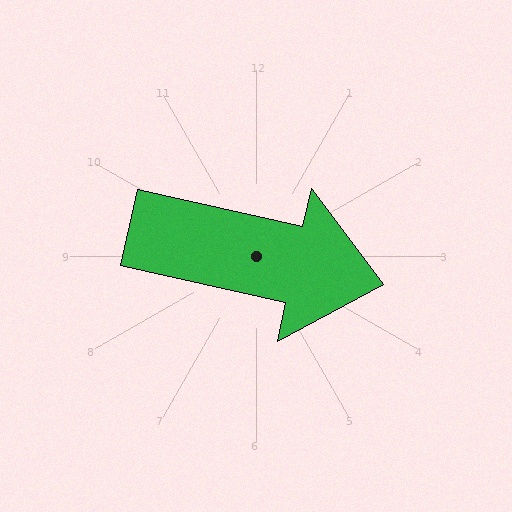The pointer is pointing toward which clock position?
Roughly 3 o'clock.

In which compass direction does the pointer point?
East.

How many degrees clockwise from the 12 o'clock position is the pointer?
Approximately 103 degrees.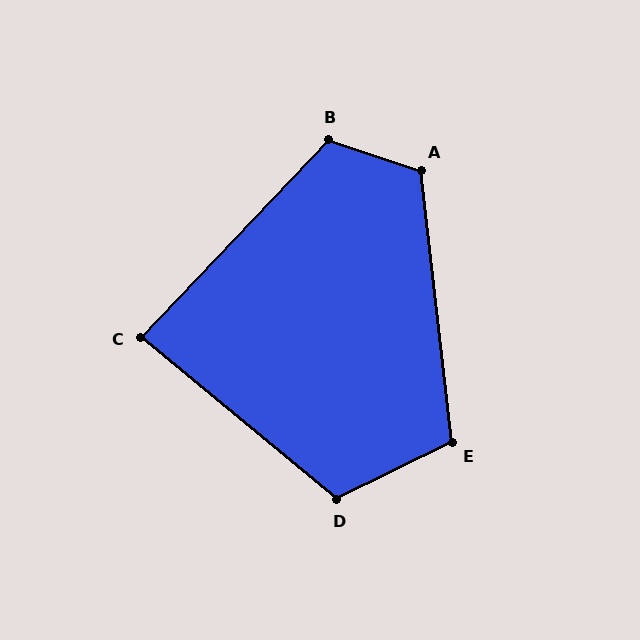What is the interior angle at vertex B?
Approximately 115 degrees (obtuse).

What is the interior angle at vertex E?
Approximately 110 degrees (obtuse).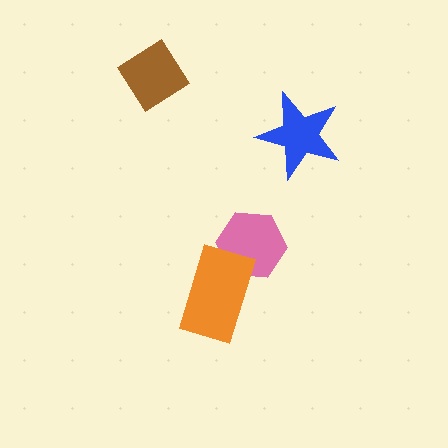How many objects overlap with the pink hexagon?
1 object overlaps with the pink hexagon.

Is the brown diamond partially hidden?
No, no other shape covers it.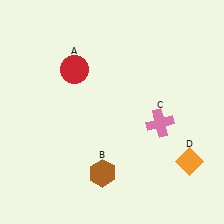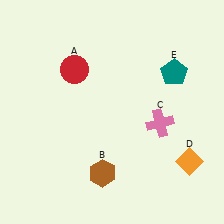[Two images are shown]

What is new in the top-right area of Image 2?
A teal pentagon (E) was added in the top-right area of Image 2.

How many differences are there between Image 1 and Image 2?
There is 1 difference between the two images.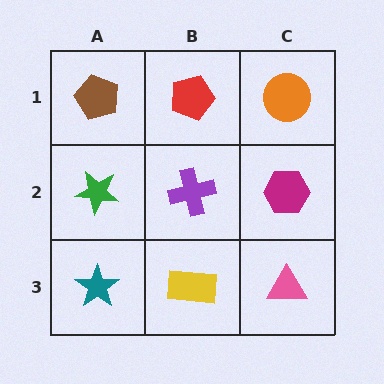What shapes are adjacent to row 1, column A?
A green star (row 2, column A), a red pentagon (row 1, column B).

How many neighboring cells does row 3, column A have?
2.